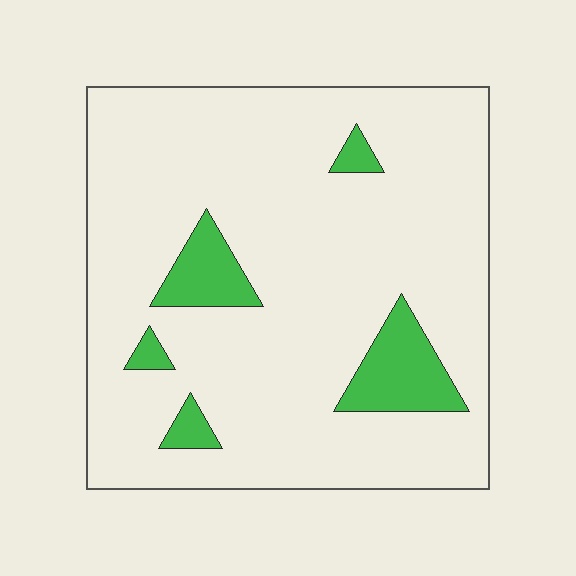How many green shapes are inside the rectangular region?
5.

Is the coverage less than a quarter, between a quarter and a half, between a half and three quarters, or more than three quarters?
Less than a quarter.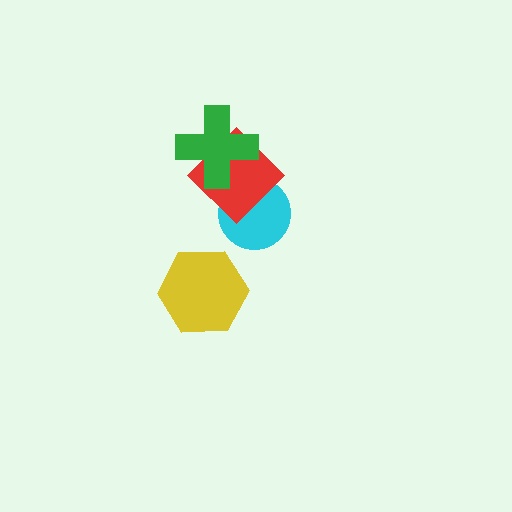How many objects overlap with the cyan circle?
1 object overlaps with the cyan circle.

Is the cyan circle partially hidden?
Yes, it is partially covered by another shape.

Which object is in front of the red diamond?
The green cross is in front of the red diamond.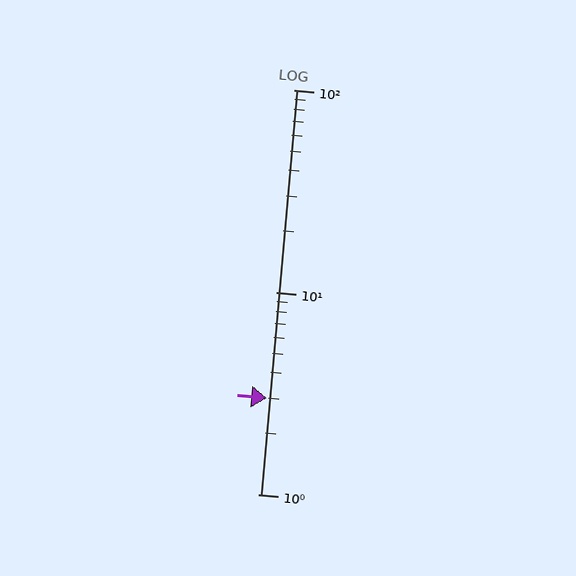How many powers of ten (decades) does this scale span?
The scale spans 2 decades, from 1 to 100.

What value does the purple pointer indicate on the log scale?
The pointer indicates approximately 3.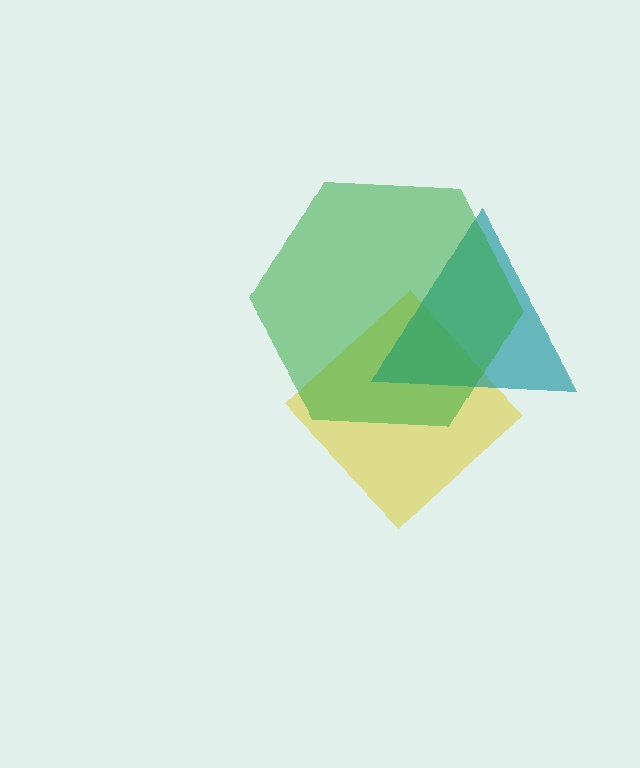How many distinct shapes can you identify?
There are 3 distinct shapes: a yellow diamond, a teal triangle, a green hexagon.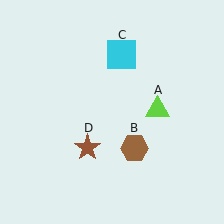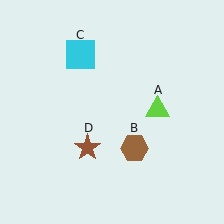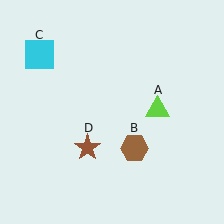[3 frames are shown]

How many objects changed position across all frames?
1 object changed position: cyan square (object C).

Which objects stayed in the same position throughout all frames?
Lime triangle (object A) and brown hexagon (object B) and brown star (object D) remained stationary.